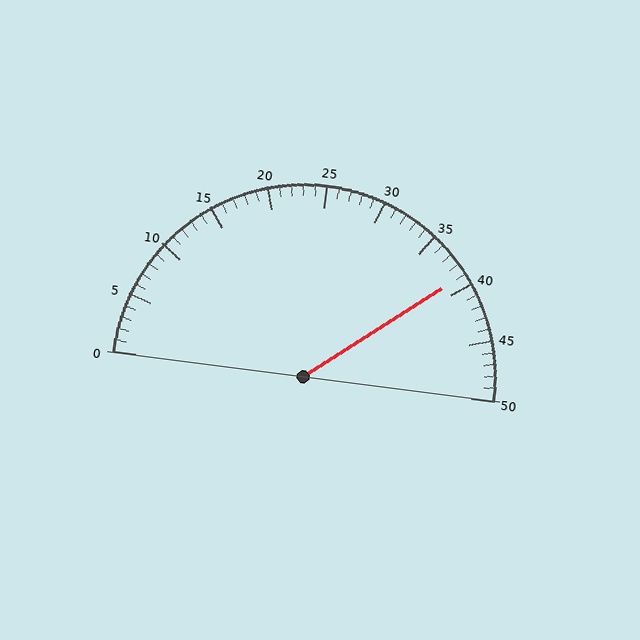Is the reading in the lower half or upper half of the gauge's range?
The reading is in the upper half of the range (0 to 50).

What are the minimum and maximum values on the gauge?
The gauge ranges from 0 to 50.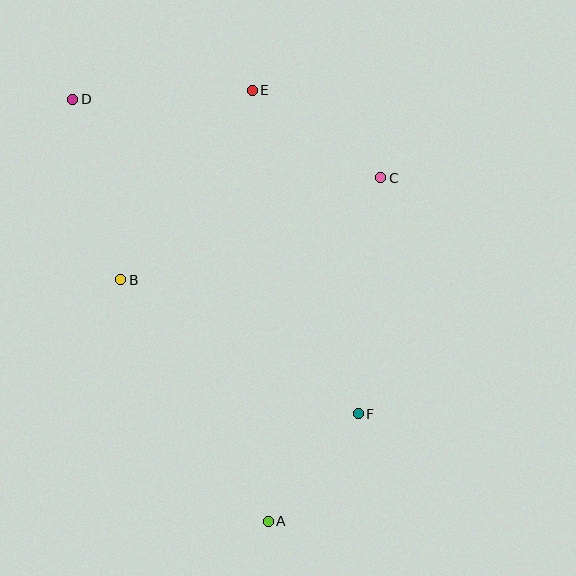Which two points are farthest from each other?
Points A and D are farthest from each other.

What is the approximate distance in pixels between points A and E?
The distance between A and E is approximately 431 pixels.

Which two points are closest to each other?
Points A and F are closest to each other.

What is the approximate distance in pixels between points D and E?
The distance between D and E is approximately 180 pixels.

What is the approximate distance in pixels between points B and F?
The distance between B and F is approximately 273 pixels.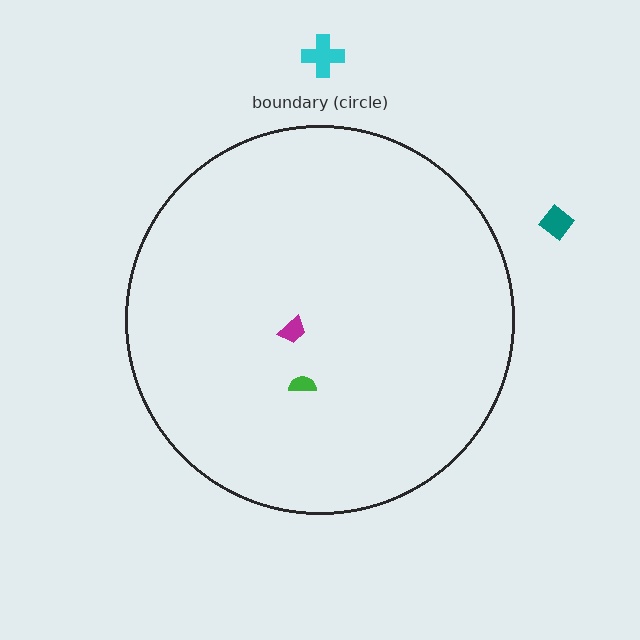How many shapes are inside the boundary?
2 inside, 2 outside.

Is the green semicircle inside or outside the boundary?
Inside.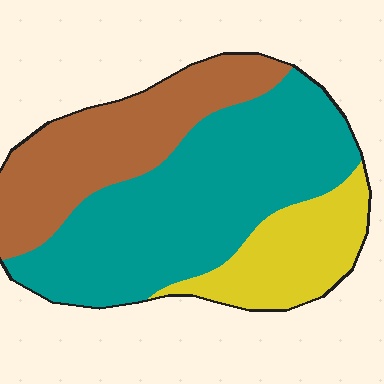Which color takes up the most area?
Teal, at roughly 50%.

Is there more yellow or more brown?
Brown.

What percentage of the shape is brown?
Brown covers around 30% of the shape.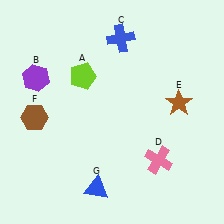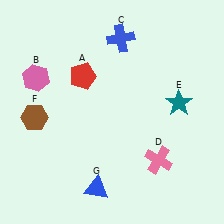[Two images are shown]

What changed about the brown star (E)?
In Image 1, E is brown. In Image 2, it changed to teal.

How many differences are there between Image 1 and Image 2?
There are 3 differences between the two images.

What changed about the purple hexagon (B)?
In Image 1, B is purple. In Image 2, it changed to pink.